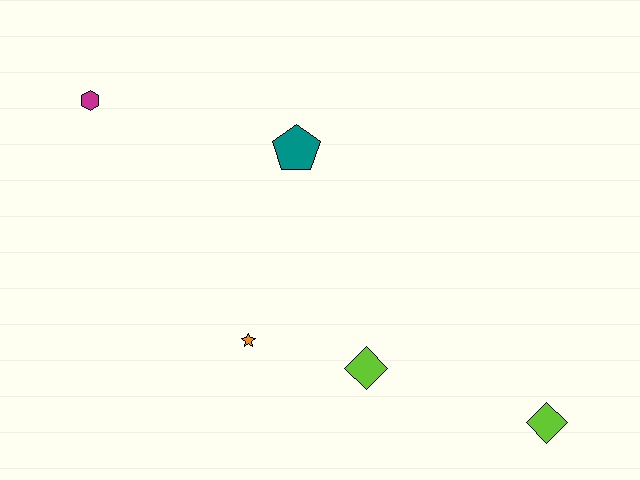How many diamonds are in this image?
There are 2 diamonds.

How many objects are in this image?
There are 5 objects.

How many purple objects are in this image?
There are no purple objects.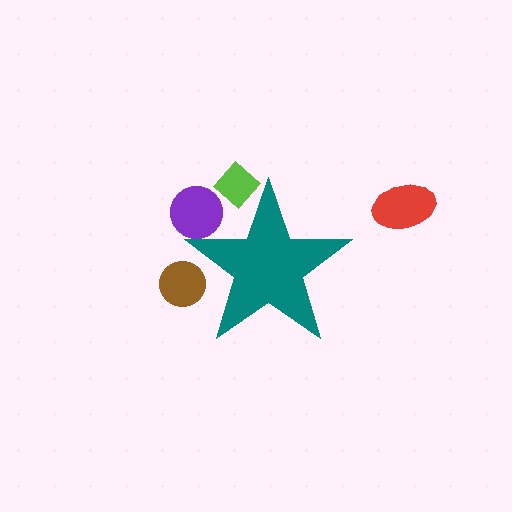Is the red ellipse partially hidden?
No, the red ellipse is fully visible.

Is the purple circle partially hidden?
Yes, the purple circle is partially hidden behind the teal star.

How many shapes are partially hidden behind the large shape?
3 shapes are partially hidden.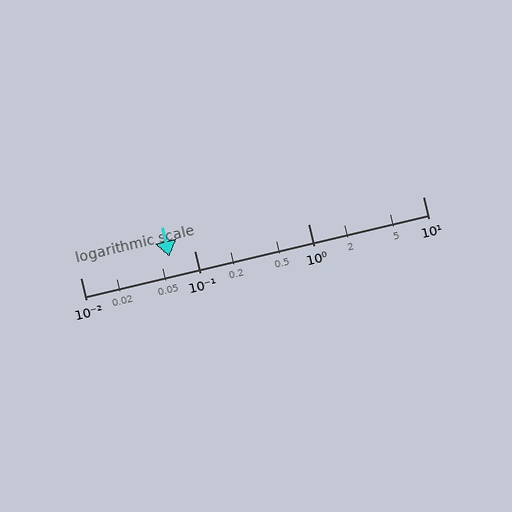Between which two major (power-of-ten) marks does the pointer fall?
The pointer is between 0.01 and 0.1.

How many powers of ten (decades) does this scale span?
The scale spans 3 decades, from 0.01 to 10.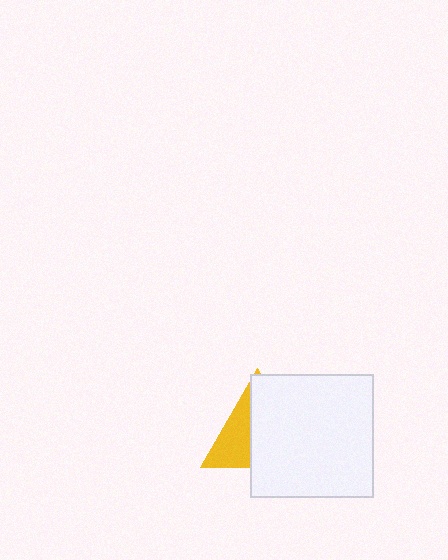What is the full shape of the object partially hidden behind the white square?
The partially hidden object is a yellow triangle.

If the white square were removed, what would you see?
You would see the complete yellow triangle.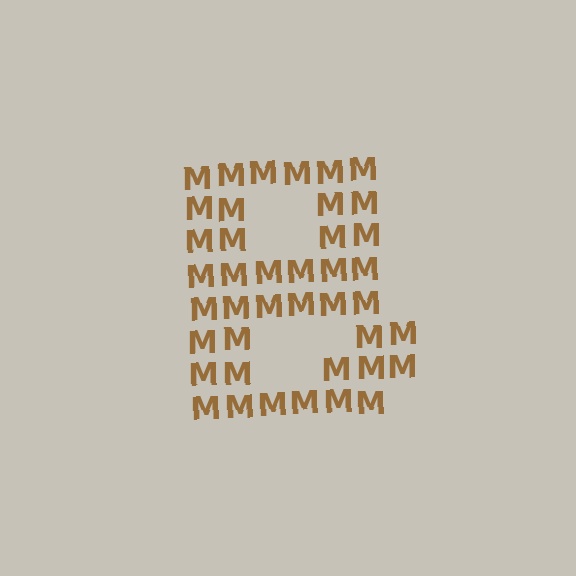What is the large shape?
The large shape is the letter B.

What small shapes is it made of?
It is made of small letter M's.